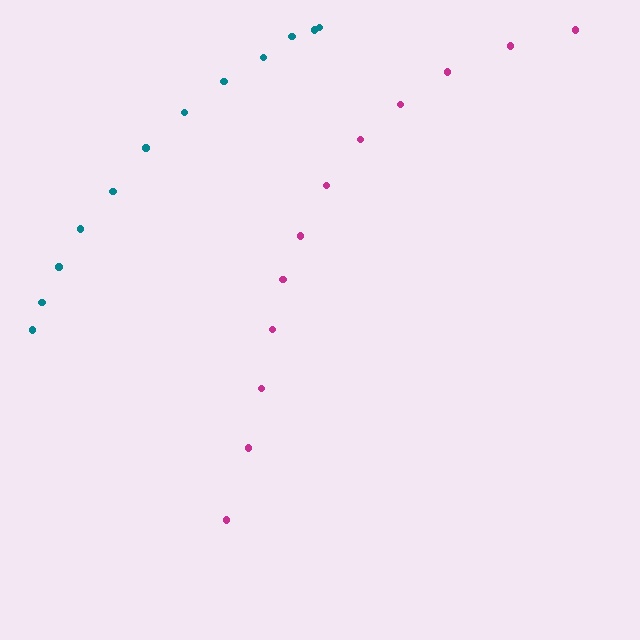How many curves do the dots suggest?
There are 2 distinct paths.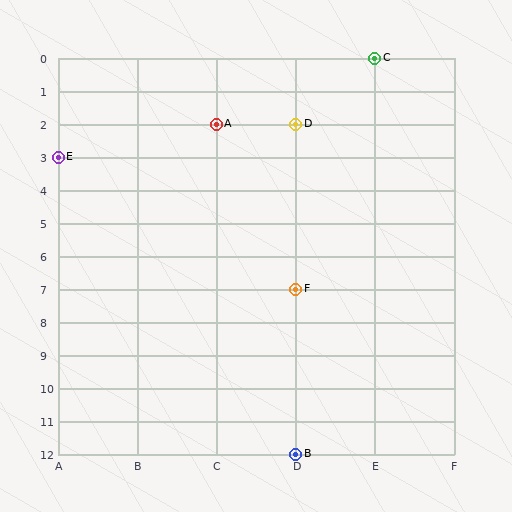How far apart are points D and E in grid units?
Points D and E are 3 columns and 1 row apart (about 3.2 grid units diagonally).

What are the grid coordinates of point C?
Point C is at grid coordinates (E, 0).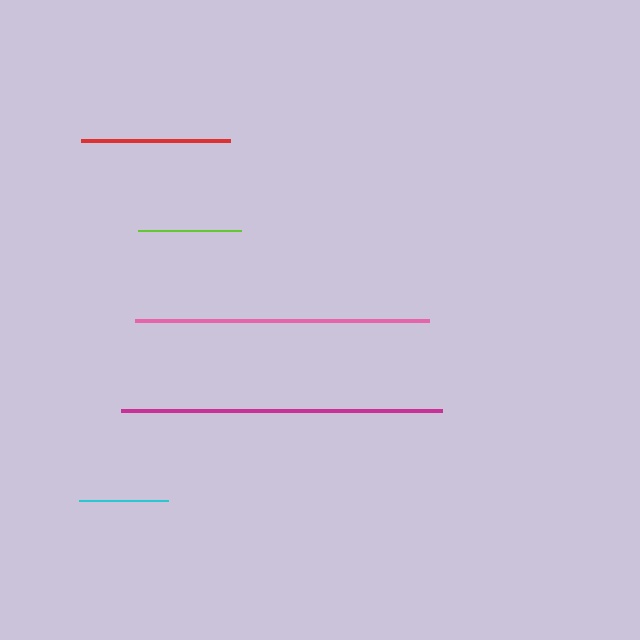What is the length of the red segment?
The red segment is approximately 149 pixels long.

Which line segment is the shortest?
The cyan line is the shortest at approximately 89 pixels.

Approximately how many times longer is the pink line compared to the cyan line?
The pink line is approximately 3.3 times the length of the cyan line.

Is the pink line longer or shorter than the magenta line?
The magenta line is longer than the pink line.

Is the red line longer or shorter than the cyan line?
The red line is longer than the cyan line.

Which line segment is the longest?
The magenta line is the longest at approximately 321 pixels.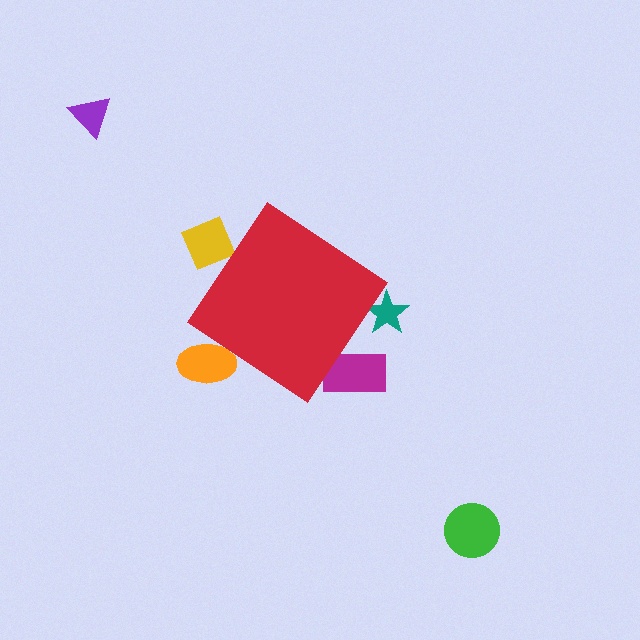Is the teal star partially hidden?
Yes, the teal star is partially hidden behind the red diamond.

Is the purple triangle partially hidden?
No, the purple triangle is fully visible.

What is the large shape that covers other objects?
A red diamond.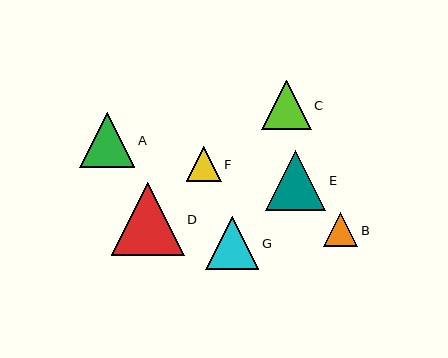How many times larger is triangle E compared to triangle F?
Triangle E is approximately 1.7 times the size of triangle F.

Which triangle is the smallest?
Triangle B is the smallest with a size of approximately 34 pixels.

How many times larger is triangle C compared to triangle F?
Triangle C is approximately 1.4 times the size of triangle F.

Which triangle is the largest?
Triangle D is the largest with a size of approximately 73 pixels.